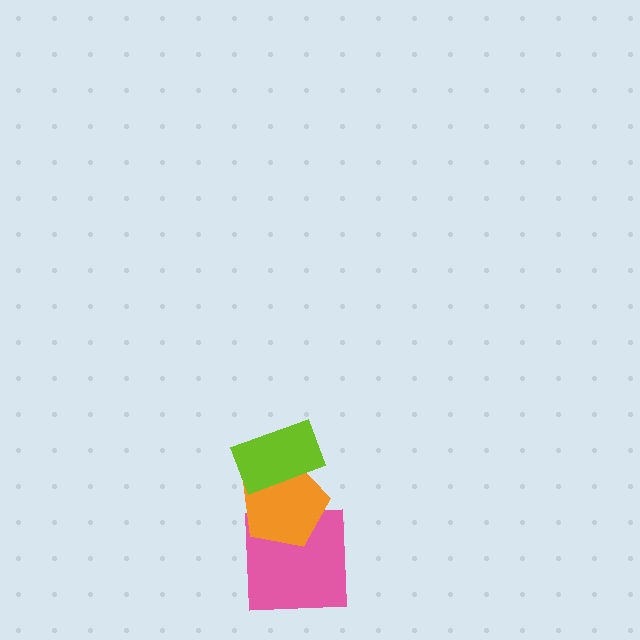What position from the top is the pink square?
The pink square is 3rd from the top.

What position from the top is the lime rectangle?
The lime rectangle is 1st from the top.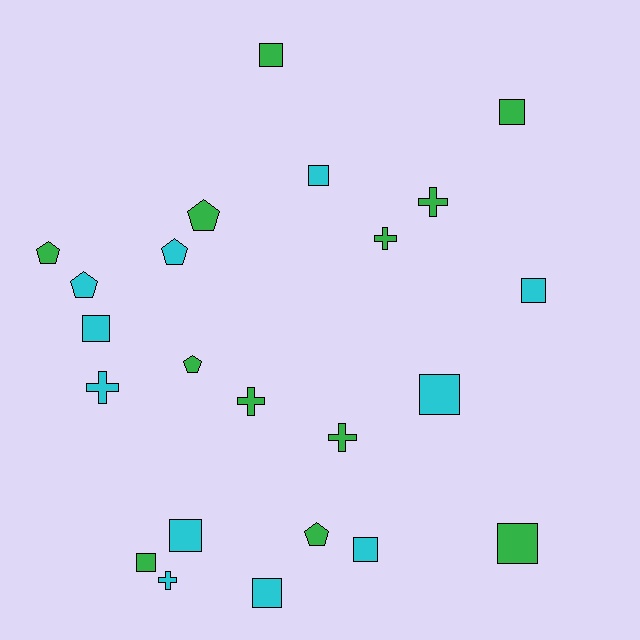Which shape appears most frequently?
Square, with 11 objects.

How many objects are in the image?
There are 23 objects.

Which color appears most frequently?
Green, with 12 objects.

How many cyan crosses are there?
There are 2 cyan crosses.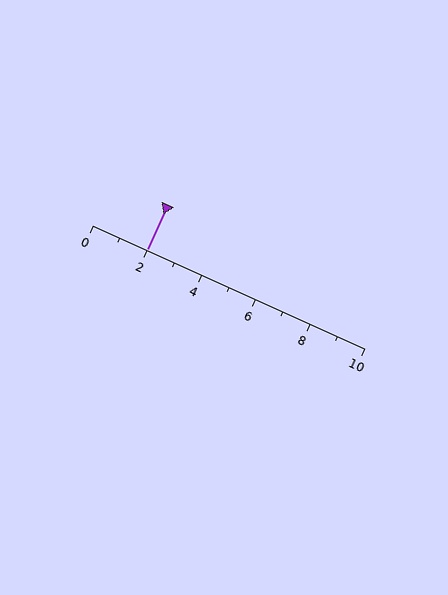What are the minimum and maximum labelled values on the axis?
The axis runs from 0 to 10.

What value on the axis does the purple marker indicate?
The marker indicates approximately 2.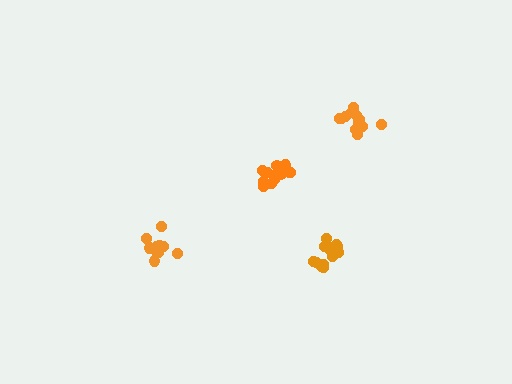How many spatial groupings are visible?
There are 4 spatial groupings.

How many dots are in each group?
Group 1: 13 dots, Group 2: 14 dots, Group 3: 12 dots, Group 4: 10 dots (49 total).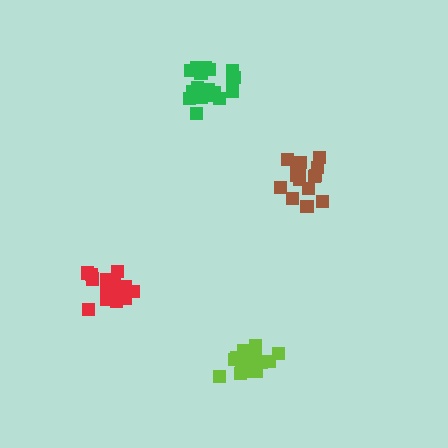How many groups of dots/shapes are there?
There are 4 groups.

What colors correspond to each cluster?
The clusters are colored: green, red, brown, lime.